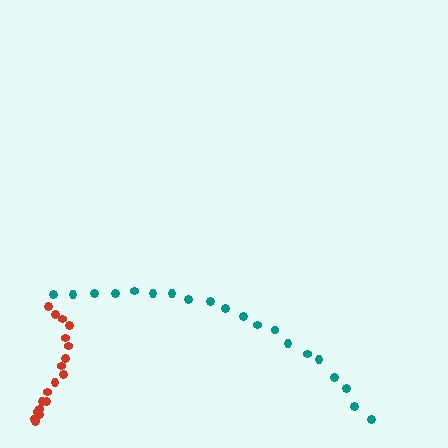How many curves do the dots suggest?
There are 2 distinct paths.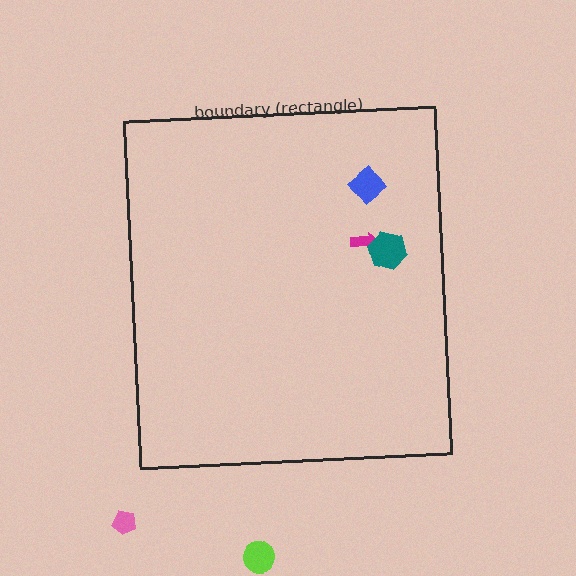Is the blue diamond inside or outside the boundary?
Inside.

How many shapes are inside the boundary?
3 inside, 2 outside.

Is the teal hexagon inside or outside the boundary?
Inside.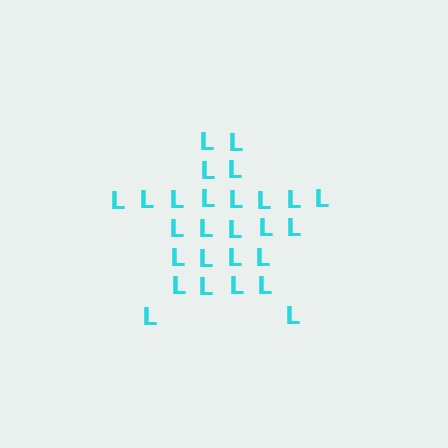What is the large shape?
The large shape is a star.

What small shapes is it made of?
It is made of small letter L's.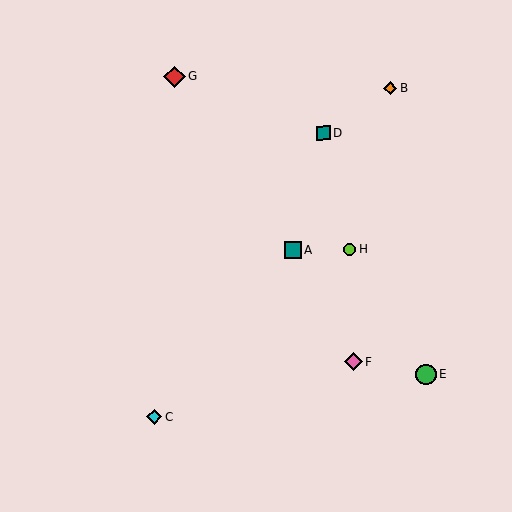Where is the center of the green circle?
The center of the green circle is at (426, 374).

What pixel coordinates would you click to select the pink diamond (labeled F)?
Click at (353, 362) to select the pink diamond F.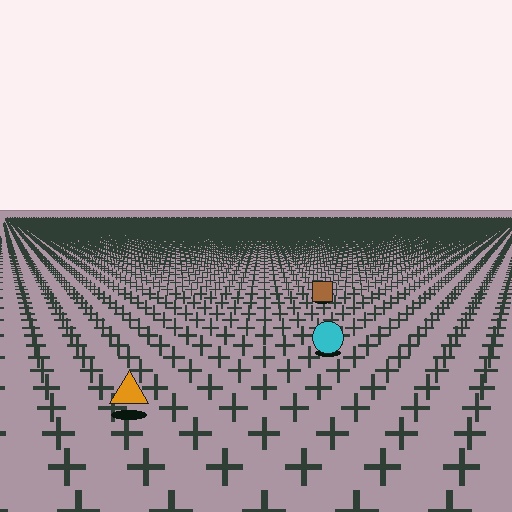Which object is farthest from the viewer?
The brown square is farthest from the viewer. It appears smaller and the ground texture around it is denser.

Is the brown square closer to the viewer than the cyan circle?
No. The cyan circle is closer — you can tell from the texture gradient: the ground texture is coarser near it.